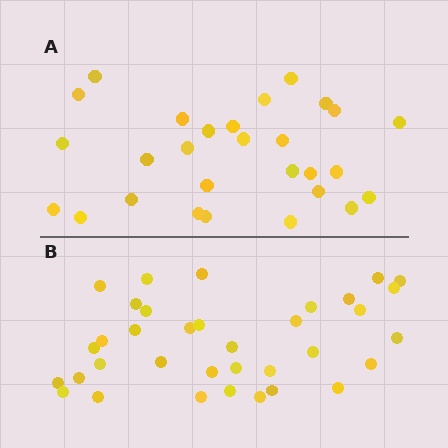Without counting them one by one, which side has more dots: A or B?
Region B (the bottom region) has more dots.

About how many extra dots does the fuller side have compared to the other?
Region B has roughly 8 or so more dots than region A.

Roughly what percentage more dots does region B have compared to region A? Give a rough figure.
About 25% more.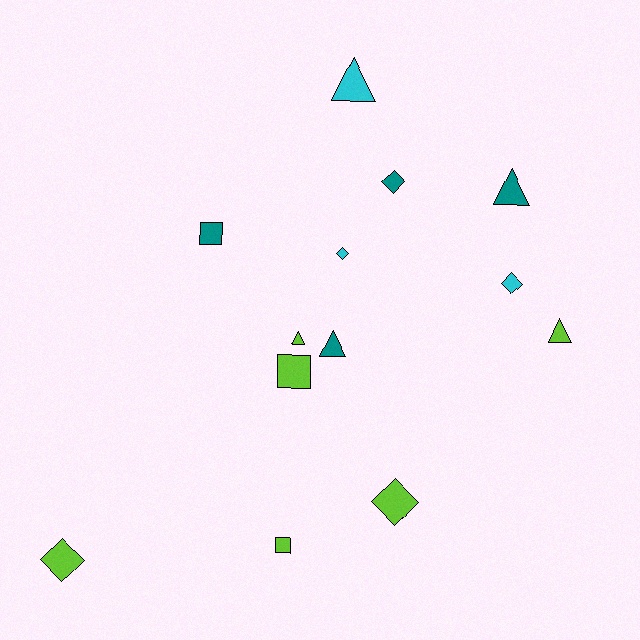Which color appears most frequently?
Lime, with 6 objects.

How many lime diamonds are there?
There are 2 lime diamonds.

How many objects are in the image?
There are 13 objects.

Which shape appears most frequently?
Triangle, with 5 objects.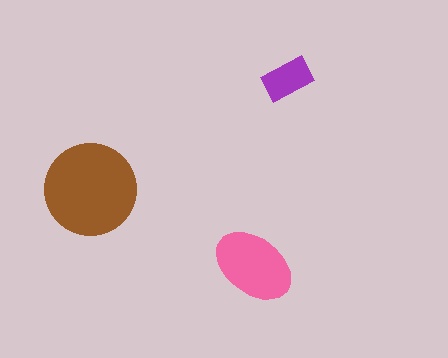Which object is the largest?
The brown circle.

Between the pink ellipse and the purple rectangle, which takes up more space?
The pink ellipse.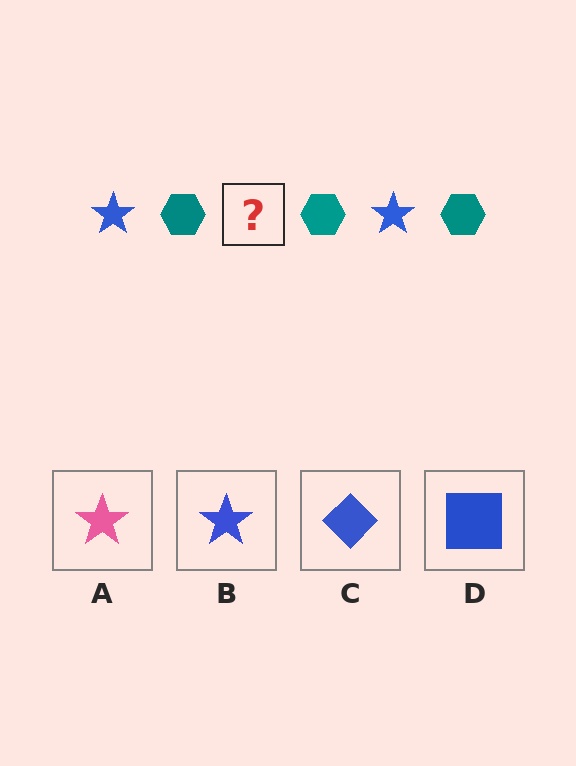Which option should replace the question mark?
Option B.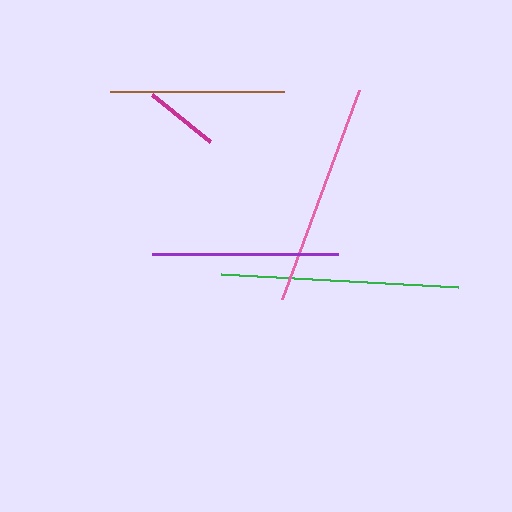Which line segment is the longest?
The green line is the longest at approximately 238 pixels.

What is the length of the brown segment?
The brown segment is approximately 174 pixels long.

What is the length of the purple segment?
The purple segment is approximately 186 pixels long.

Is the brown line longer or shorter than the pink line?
The pink line is longer than the brown line.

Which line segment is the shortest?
The magenta line is the shortest at approximately 74 pixels.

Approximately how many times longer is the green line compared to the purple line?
The green line is approximately 1.3 times the length of the purple line.